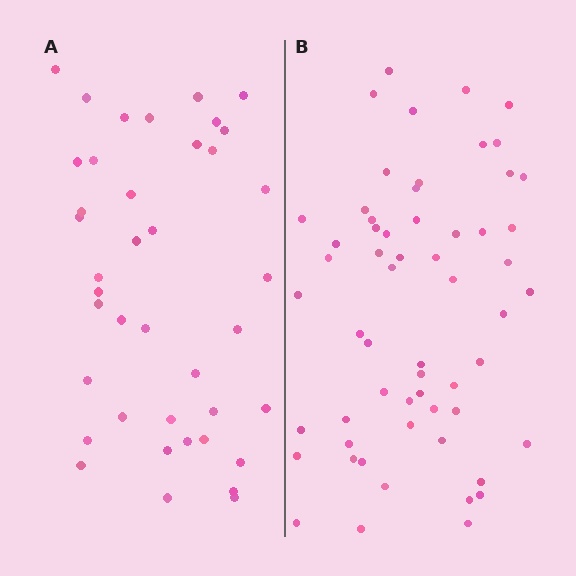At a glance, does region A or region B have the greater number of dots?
Region B (the right region) has more dots.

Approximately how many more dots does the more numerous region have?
Region B has approximately 20 more dots than region A.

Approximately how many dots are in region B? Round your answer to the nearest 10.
About 60 dots. (The exact count is 59, which rounds to 60.)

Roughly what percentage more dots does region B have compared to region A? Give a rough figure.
About 50% more.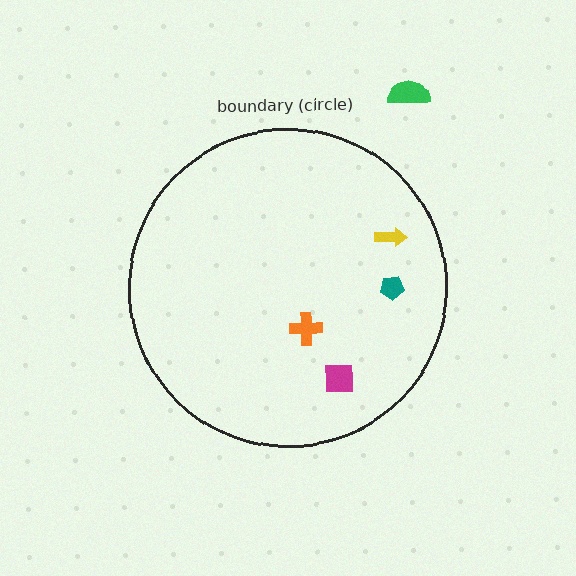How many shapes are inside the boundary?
4 inside, 1 outside.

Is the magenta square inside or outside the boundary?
Inside.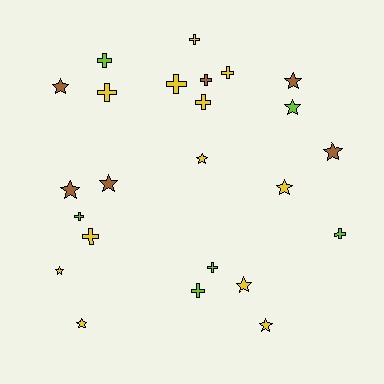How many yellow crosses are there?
There are 6 yellow crosses.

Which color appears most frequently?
Yellow, with 12 objects.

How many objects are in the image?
There are 24 objects.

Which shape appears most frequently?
Cross, with 12 objects.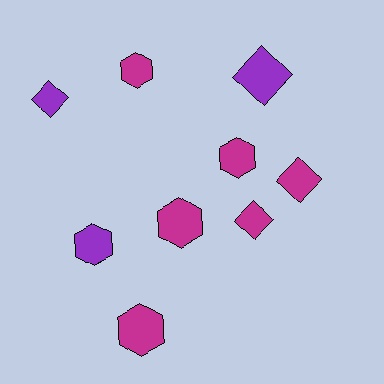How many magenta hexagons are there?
There are 4 magenta hexagons.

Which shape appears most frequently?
Hexagon, with 5 objects.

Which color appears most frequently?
Magenta, with 6 objects.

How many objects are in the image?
There are 9 objects.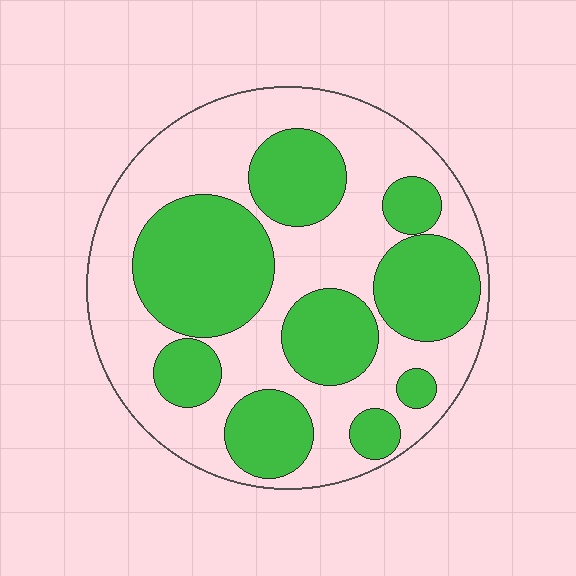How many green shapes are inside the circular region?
9.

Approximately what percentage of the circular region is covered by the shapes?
Approximately 45%.